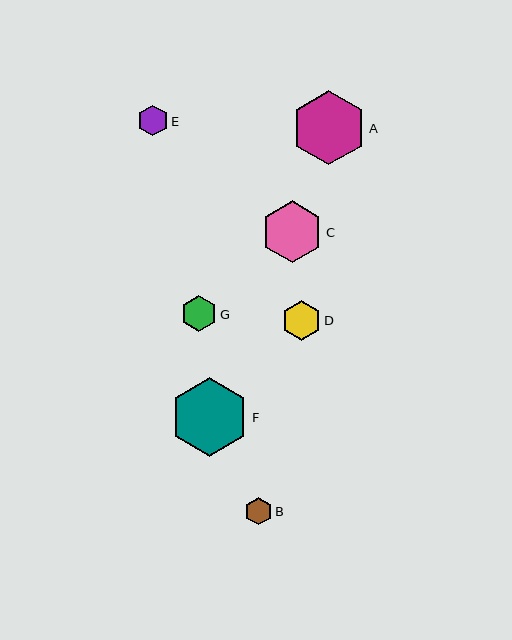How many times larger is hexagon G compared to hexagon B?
Hexagon G is approximately 1.3 times the size of hexagon B.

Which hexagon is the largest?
Hexagon F is the largest with a size of approximately 79 pixels.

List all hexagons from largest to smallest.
From largest to smallest: F, A, C, D, G, E, B.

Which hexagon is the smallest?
Hexagon B is the smallest with a size of approximately 27 pixels.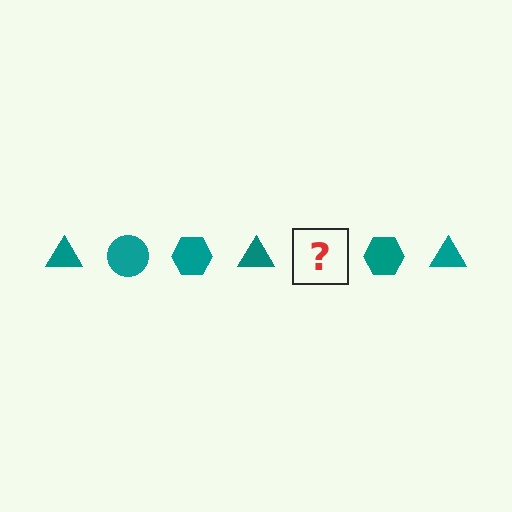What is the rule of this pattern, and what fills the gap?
The rule is that the pattern cycles through triangle, circle, hexagon shapes in teal. The gap should be filled with a teal circle.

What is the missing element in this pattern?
The missing element is a teal circle.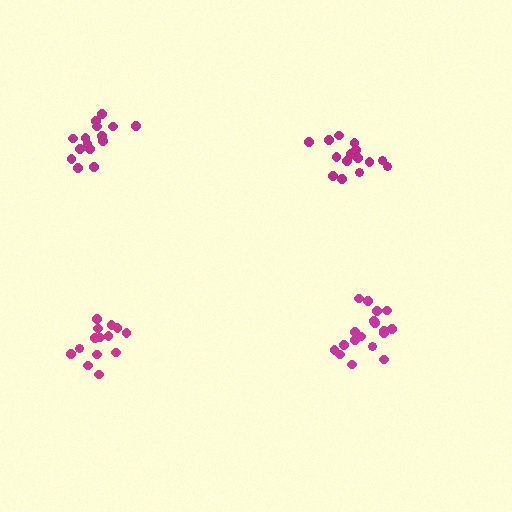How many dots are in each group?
Group 1: 15 dots, Group 2: 15 dots, Group 3: 14 dots, Group 4: 18 dots (62 total).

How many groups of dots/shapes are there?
There are 4 groups.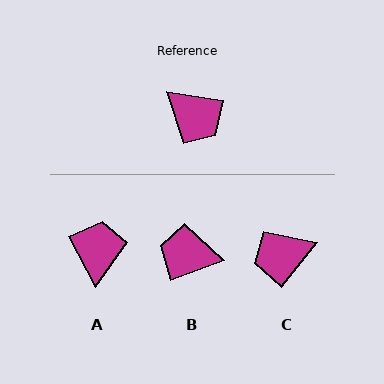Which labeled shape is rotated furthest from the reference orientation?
B, about 151 degrees away.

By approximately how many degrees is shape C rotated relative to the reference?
Approximately 120 degrees clockwise.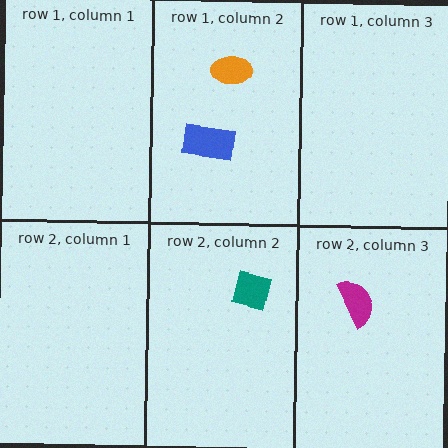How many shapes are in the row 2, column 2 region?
1.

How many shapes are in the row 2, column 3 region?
1.